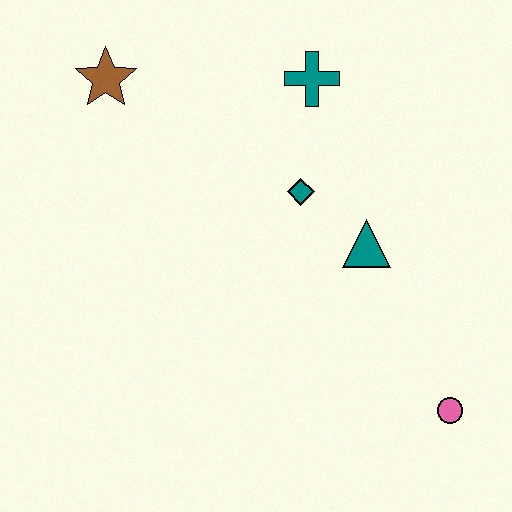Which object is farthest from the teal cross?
The pink circle is farthest from the teal cross.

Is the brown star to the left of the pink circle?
Yes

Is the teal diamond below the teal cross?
Yes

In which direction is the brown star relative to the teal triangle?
The brown star is to the left of the teal triangle.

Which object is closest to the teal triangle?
The teal diamond is closest to the teal triangle.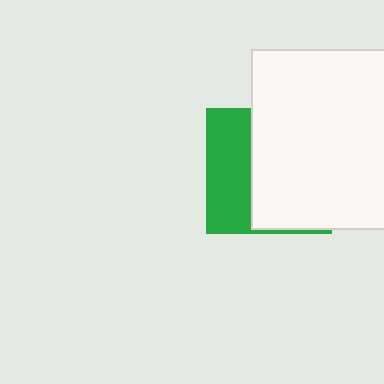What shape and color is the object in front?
The object in front is a white square.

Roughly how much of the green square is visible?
A small part of it is visible (roughly 39%).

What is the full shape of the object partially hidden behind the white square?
The partially hidden object is a green square.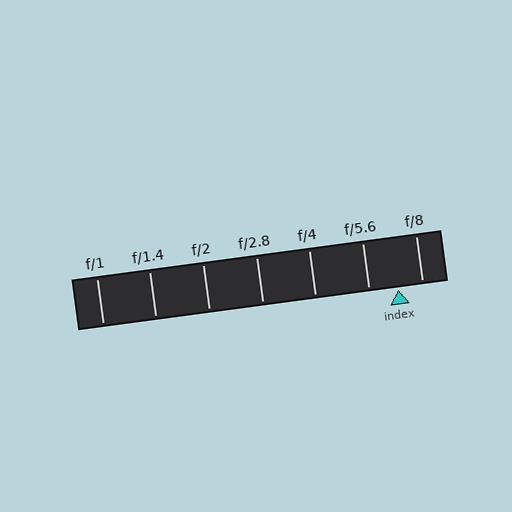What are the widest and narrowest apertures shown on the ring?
The widest aperture shown is f/1 and the narrowest is f/8.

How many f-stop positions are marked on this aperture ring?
There are 7 f-stop positions marked.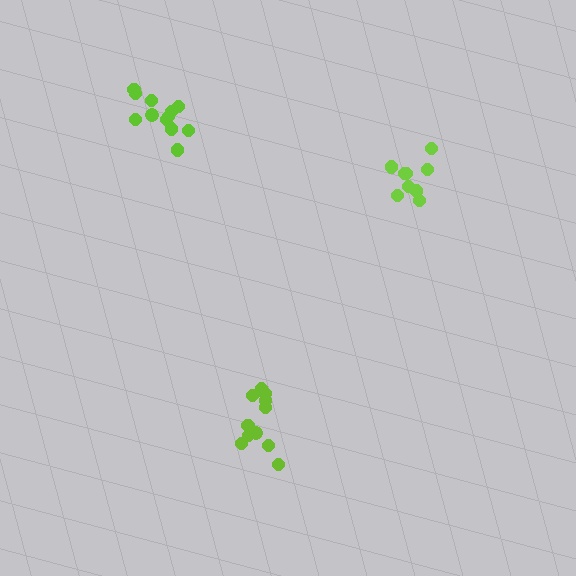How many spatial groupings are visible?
There are 3 spatial groupings.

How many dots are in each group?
Group 1: 12 dots, Group 2: 11 dots, Group 3: 9 dots (32 total).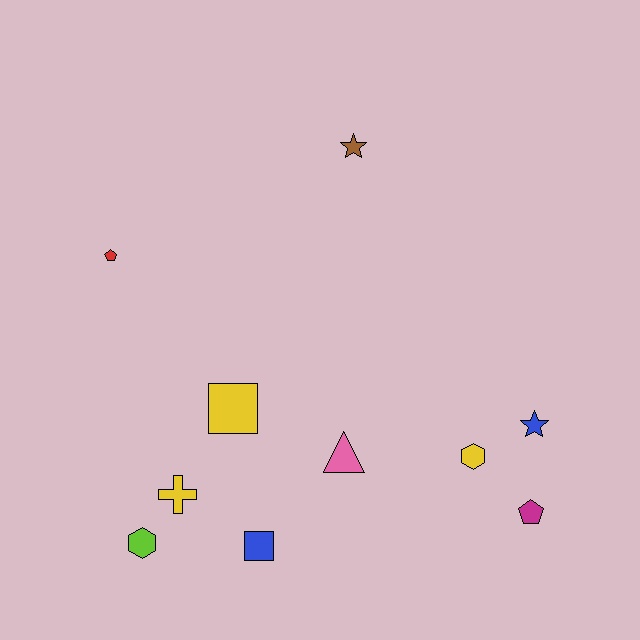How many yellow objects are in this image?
There are 3 yellow objects.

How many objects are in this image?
There are 10 objects.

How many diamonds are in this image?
There are no diamonds.